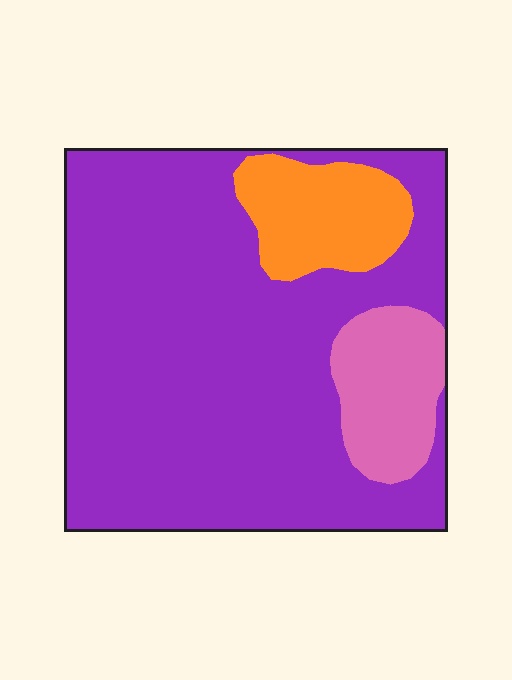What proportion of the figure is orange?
Orange takes up about one eighth (1/8) of the figure.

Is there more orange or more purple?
Purple.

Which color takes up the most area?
Purple, at roughly 75%.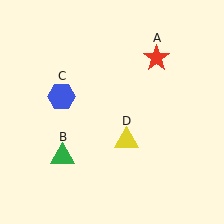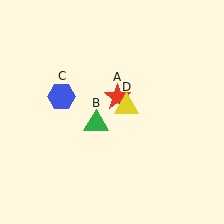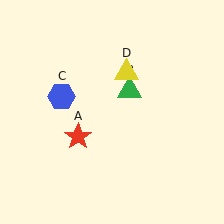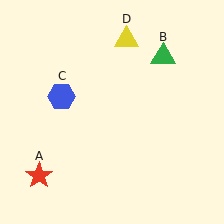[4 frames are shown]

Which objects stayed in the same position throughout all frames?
Blue hexagon (object C) remained stationary.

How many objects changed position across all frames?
3 objects changed position: red star (object A), green triangle (object B), yellow triangle (object D).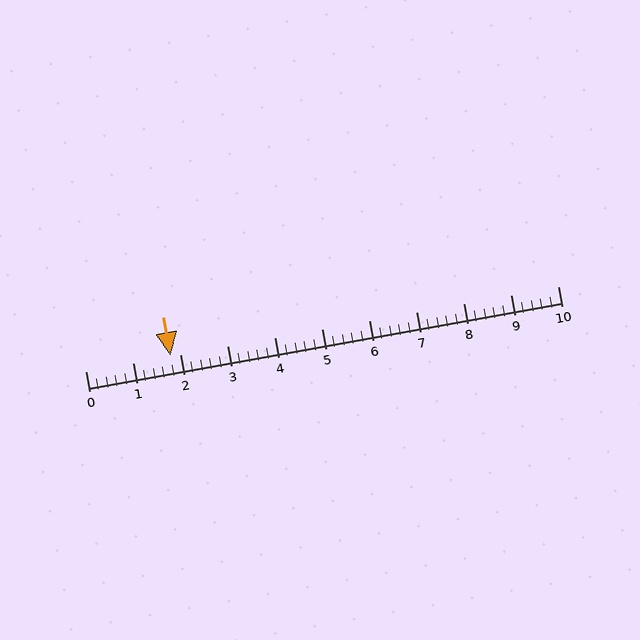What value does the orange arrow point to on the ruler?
The orange arrow points to approximately 1.8.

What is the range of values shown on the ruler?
The ruler shows values from 0 to 10.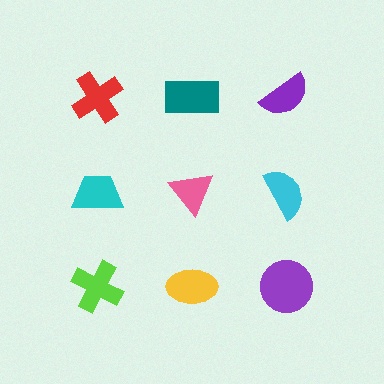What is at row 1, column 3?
A purple semicircle.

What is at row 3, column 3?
A purple circle.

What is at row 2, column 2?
A pink triangle.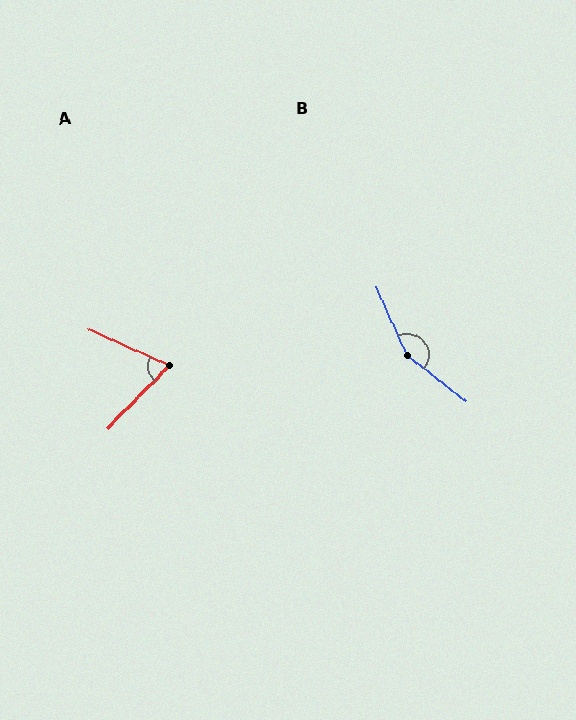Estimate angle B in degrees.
Approximately 153 degrees.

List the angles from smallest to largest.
A (69°), B (153°).